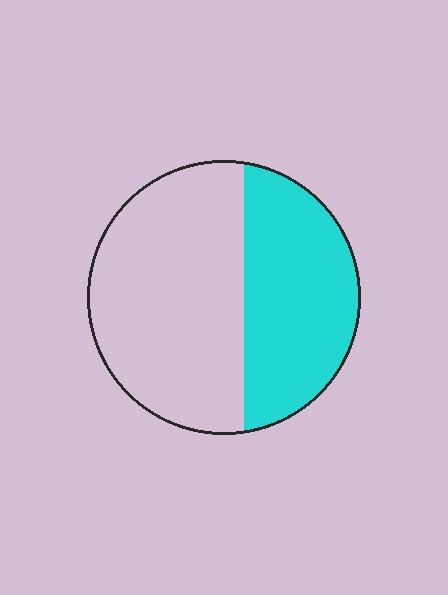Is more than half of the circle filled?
No.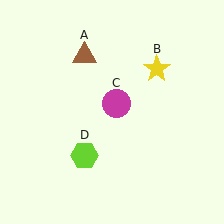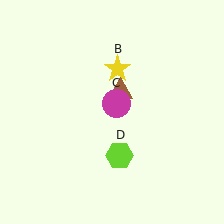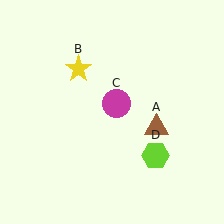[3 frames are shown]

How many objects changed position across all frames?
3 objects changed position: brown triangle (object A), yellow star (object B), lime hexagon (object D).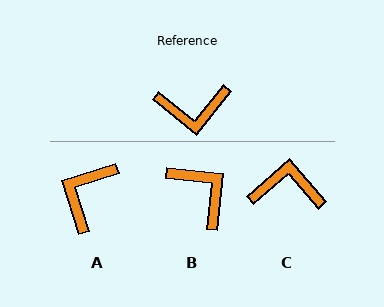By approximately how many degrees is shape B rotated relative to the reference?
Approximately 123 degrees counter-clockwise.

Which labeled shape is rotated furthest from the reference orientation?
C, about 170 degrees away.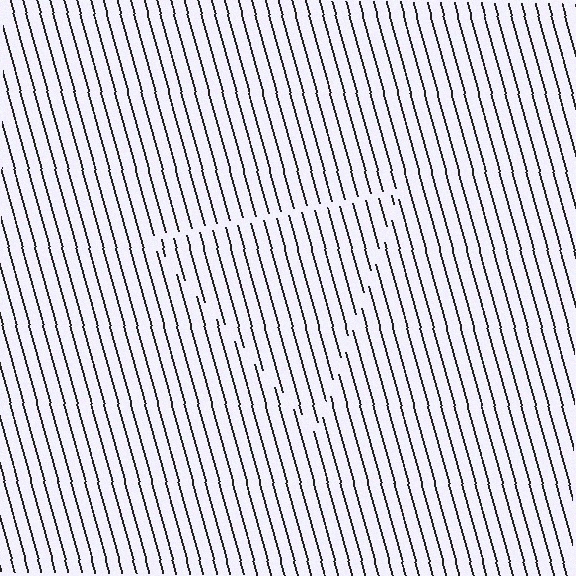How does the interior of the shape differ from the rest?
The interior of the shape contains the same grating, shifted by half a period — the contour is defined by the phase discontinuity where line-ends from the inner and outer gratings abut.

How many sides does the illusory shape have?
3 sides — the line-ends trace a triangle.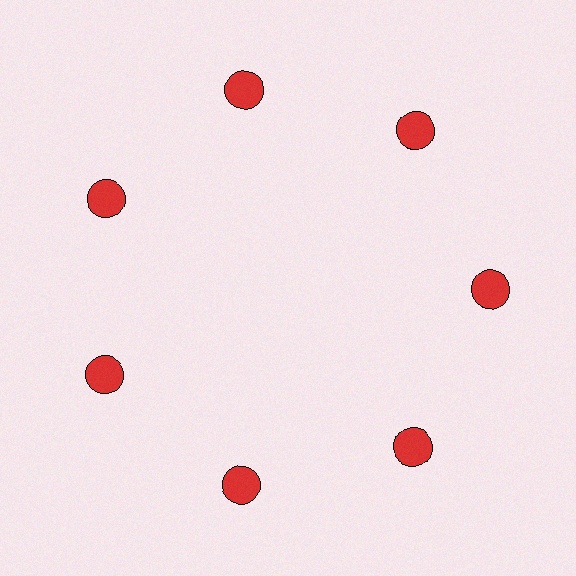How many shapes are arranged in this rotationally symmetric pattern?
There are 7 shapes, arranged in 7 groups of 1.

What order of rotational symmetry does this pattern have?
This pattern has 7-fold rotational symmetry.